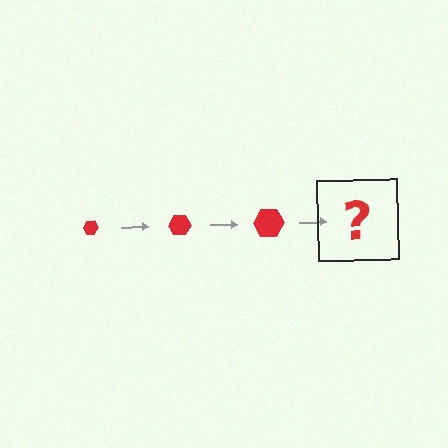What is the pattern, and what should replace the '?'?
The pattern is that the hexagon gets progressively larger each step. The '?' should be a red hexagon, larger than the previous one.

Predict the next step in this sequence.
The next step is a red hexagon, larger than the previous one.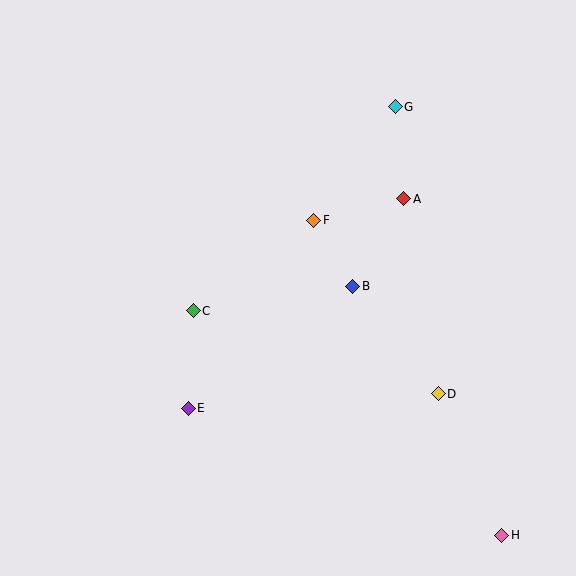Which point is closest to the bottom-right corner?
Point H is closest to the bottom-right corner.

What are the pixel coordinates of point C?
Point C is at (193, 311).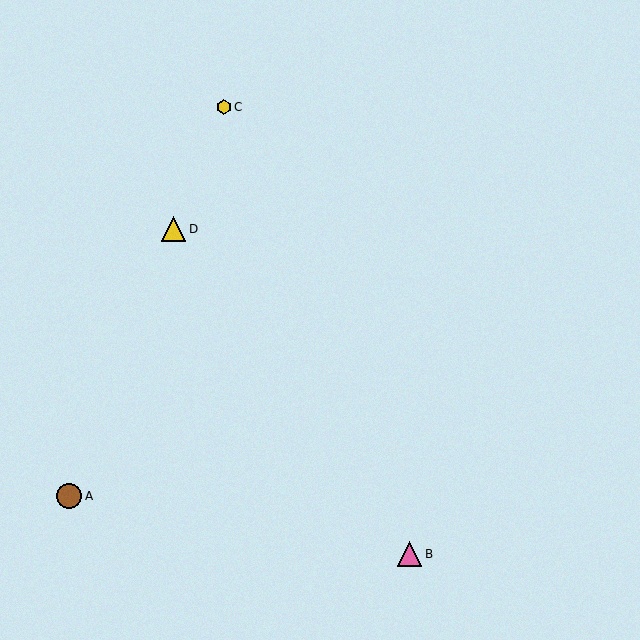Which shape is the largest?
The brown circle (labeled A) is the largest.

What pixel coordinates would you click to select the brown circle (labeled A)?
Click at (69, 496) to select the brown circle A.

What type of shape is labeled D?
Shape D is a yellow triangle.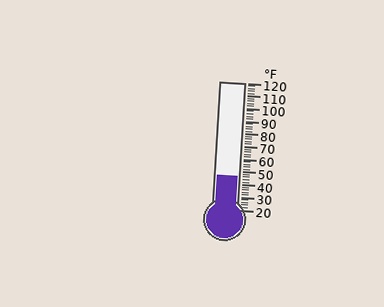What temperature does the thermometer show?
The thermometer shows approximately 46°F.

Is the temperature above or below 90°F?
The temperature is below 90°F.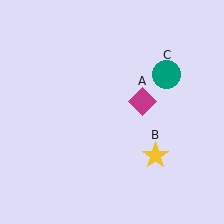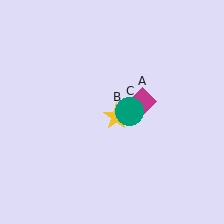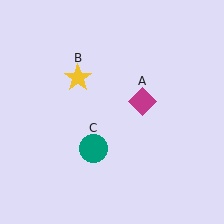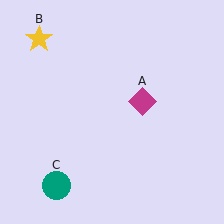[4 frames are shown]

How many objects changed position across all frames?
2 objects changed position: yellow star (object B), teal circle (object C).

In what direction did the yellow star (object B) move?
The yellow star (object B) moved up and to the left.